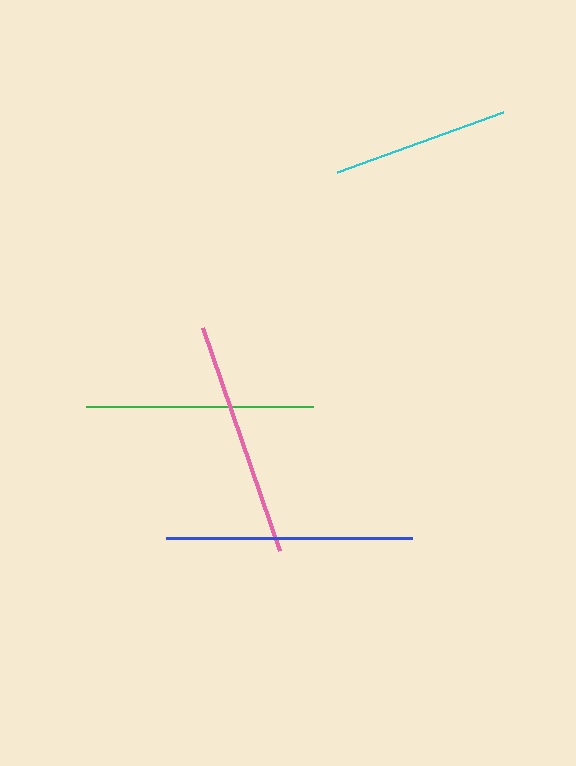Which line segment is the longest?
The blue line is the longest at approximately 245 pixels.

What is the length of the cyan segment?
The cyan segment is approximately 176 pixels long.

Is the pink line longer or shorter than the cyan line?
The pink line is longer than the cyan line.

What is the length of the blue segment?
The blue segment is approximately 245 pixels long.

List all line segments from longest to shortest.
From longest to shortest: blue, pink, green, cyan.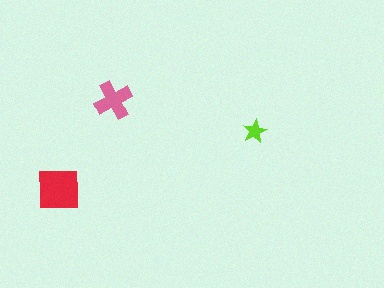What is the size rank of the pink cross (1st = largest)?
2nd.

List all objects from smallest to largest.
The lime star, the pink cross, the red square.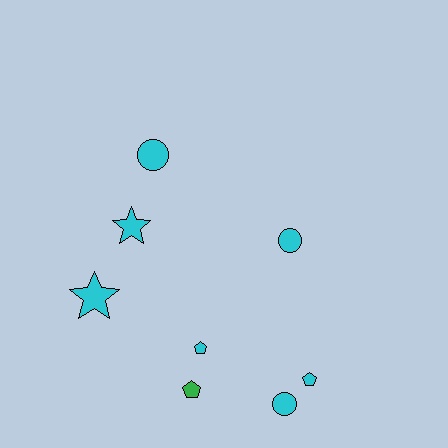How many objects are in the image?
There are 8 objects.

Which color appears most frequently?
Cyan, with 7 objects.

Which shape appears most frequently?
Circle, with 3 objects.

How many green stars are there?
There are no green stars.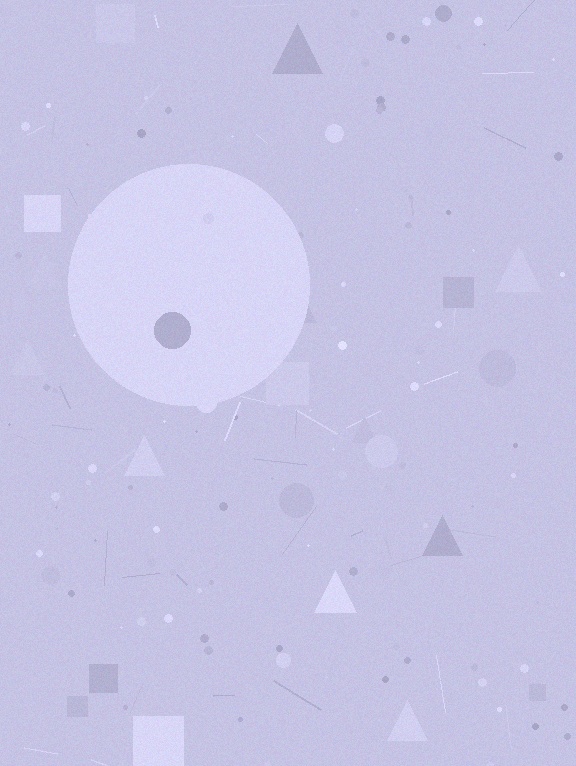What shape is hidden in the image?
A circle is hidden in the image.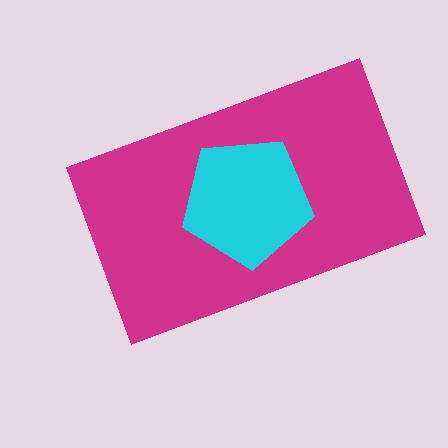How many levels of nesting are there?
2.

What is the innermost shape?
The cyan pentagon.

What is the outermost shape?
The magenta rectangle.